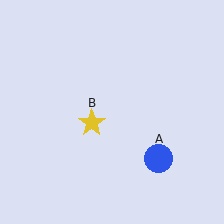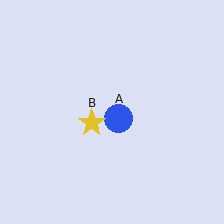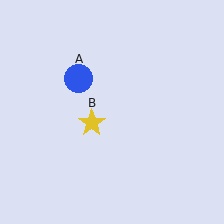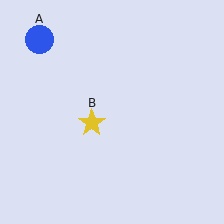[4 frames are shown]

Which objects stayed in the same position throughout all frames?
Yellow star (object B) remained stationary.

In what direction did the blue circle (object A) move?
The blue circle (object A) moved up and to the left.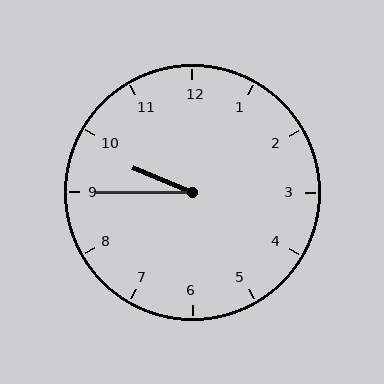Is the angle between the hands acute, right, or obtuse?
It is acute.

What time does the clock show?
9:45.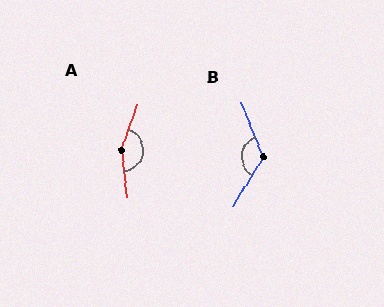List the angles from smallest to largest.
B (126°), A (153°).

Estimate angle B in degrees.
Approximately 126 degrees.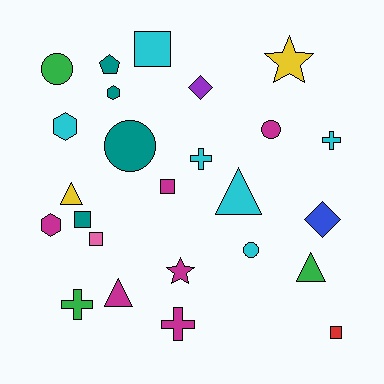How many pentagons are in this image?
There is 1 pentagon.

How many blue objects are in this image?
There is 1 blue object.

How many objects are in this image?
There are 25 objects.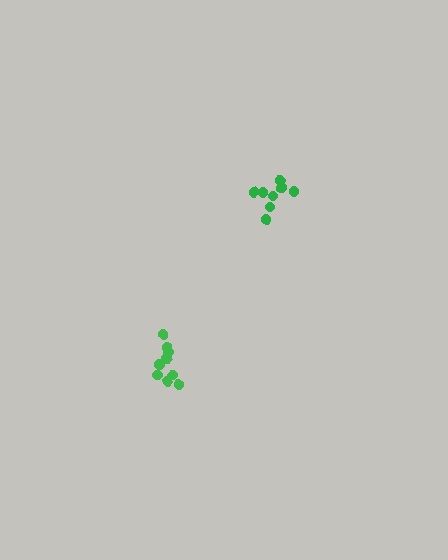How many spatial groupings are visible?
There are 2 spatial groupings.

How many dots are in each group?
Group 1: 9 dots, Group 2: 8 dots (17 total).